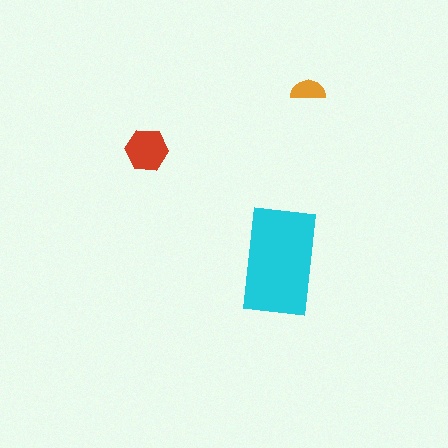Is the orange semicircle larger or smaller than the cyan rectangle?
Smaller.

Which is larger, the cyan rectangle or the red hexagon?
The cyan rectangle.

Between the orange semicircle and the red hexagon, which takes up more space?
The red hexagon.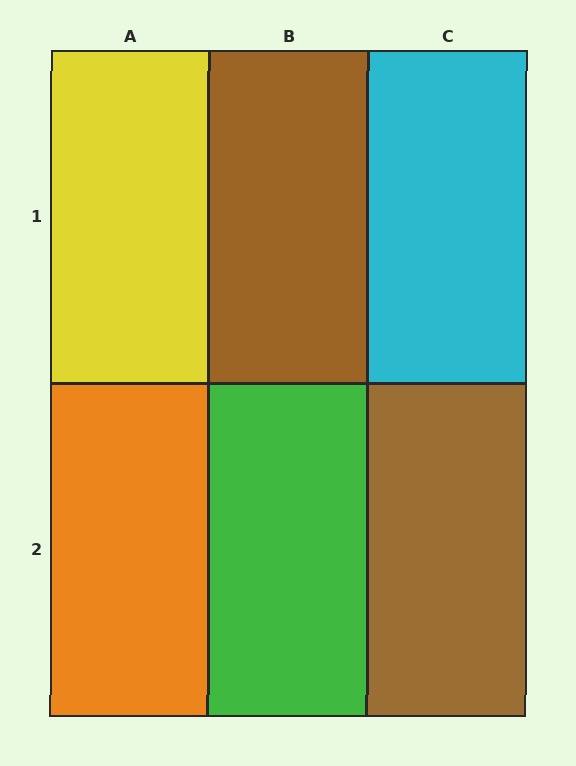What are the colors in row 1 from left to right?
Yellow, brown, cyan.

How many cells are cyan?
1 cell is cyan.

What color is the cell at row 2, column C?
Brown.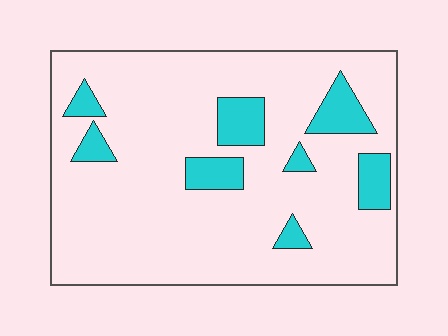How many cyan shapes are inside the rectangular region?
8.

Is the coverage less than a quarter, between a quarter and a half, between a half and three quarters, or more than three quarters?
Less than a quarter.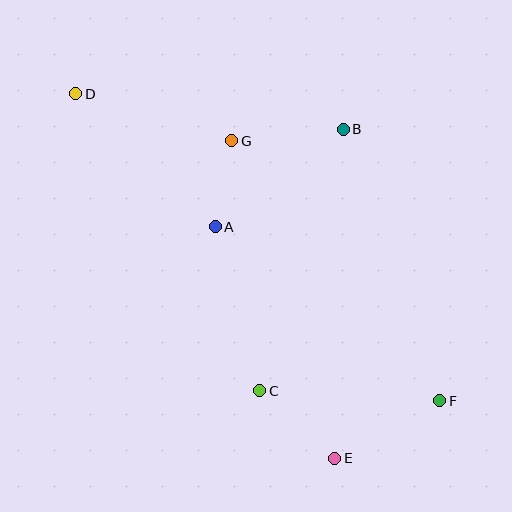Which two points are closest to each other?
Points A and G are closest to each other.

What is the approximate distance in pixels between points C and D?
The distance between C and D is approximately 349 pixels.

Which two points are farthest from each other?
Points D and F are farthest from each other.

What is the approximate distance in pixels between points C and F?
The distance between C and F is approximately 180 pixels.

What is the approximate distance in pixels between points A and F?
The distance between A and F is approximately 284 pixels.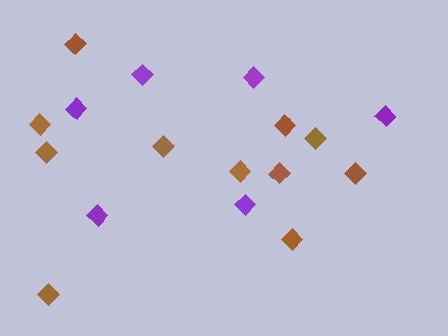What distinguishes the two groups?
There are 2 groups: one group of purple diamonds (6) and one group of brown diamonds (11).